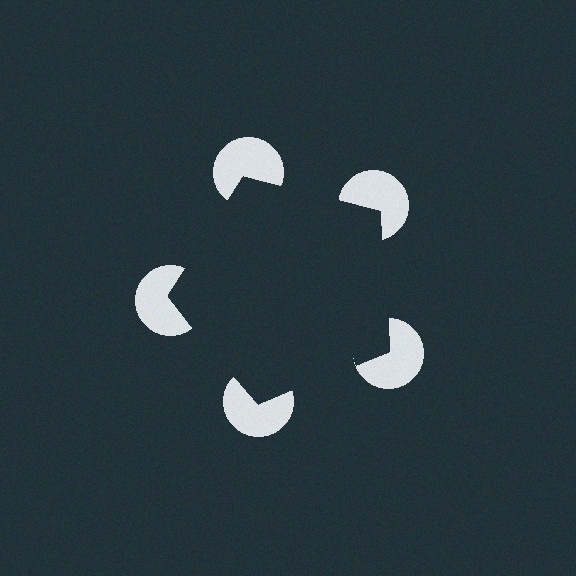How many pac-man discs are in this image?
There are 5 — one at each vertex of the illusory pentagon.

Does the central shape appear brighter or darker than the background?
It typically appears slightly darker than the background, even though no actual brightness change is drawn.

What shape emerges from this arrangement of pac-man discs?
An illusory pentagon — its edges are inferred from the aligned wedge cuts in the pac-man discs, not physically drawn.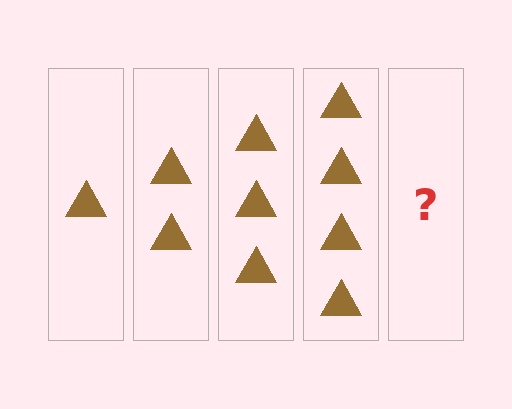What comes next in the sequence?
The next element should be 5 triangles.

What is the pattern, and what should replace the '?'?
The pattern is that each step adds one more triangle. The '?' should be 5 triangles.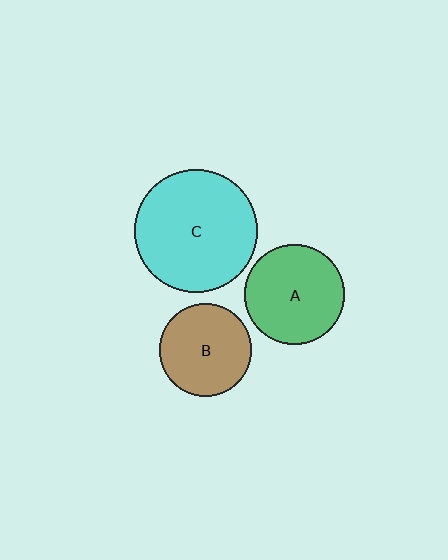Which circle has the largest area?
Circle C (cyan).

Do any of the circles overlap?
No, none of the circles overlap.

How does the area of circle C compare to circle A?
Approximately 1.5 times.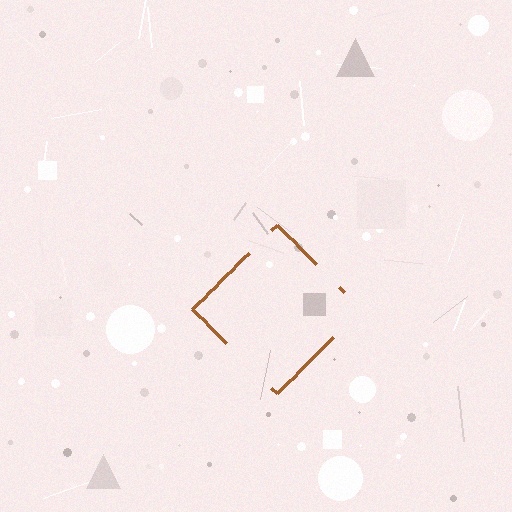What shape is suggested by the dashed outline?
The dashed outline suggests a diamond.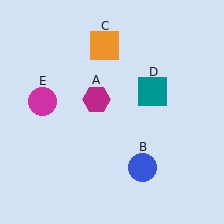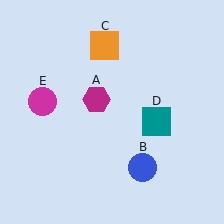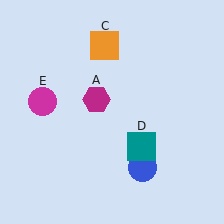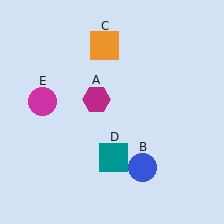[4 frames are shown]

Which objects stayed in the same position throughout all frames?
Magenta hexagon (object A) and blue circle (object B) and orange square (object C) and magenta circle (object E) remained stationary.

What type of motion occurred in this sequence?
The teal square (object D) rotated clockwise around the center of the scene.